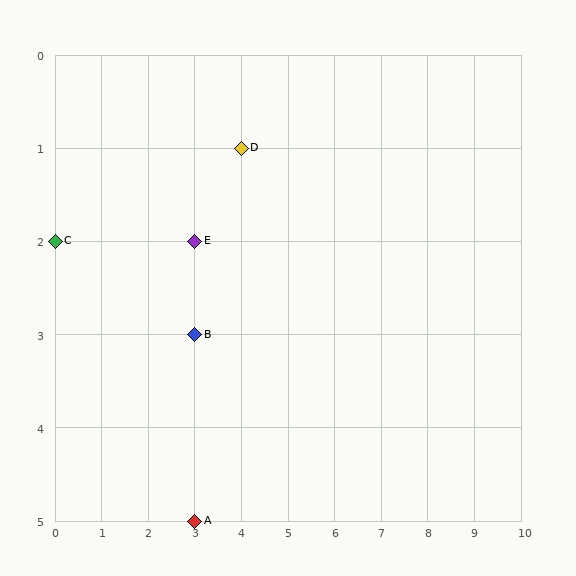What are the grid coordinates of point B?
Point B is at grid coordinates (3, 3).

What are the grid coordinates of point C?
Point C is at grid coordinates (0, 2).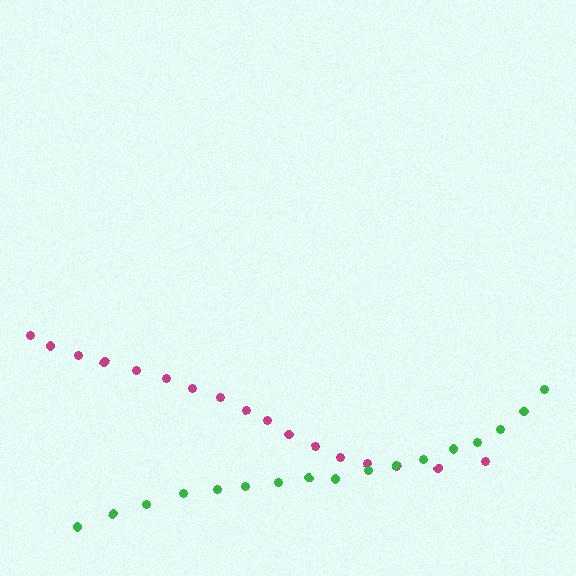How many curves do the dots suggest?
There are 2 distinct paths.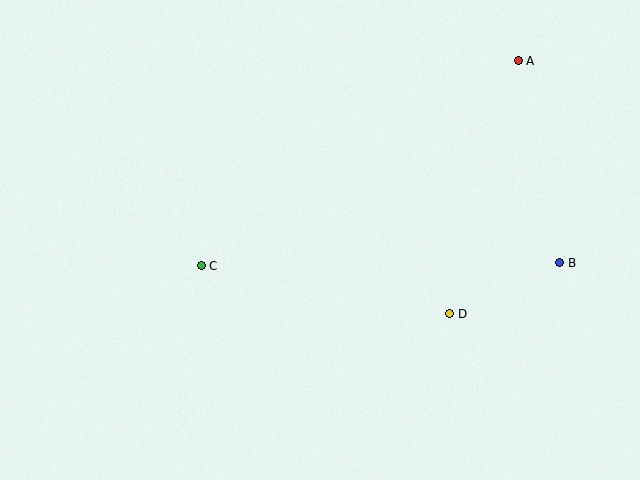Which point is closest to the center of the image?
Point C at (201, 266) is closest to the center.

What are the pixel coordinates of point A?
Point A is at (518, 61).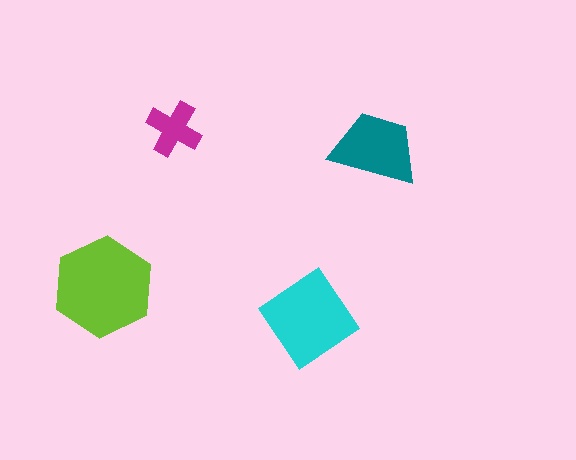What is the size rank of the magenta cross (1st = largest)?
4th.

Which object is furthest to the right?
The teal trapezoid is rightmost.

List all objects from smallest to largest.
The magenta cross, the teal trapezoid, the cyan diamond, the lime hexagon.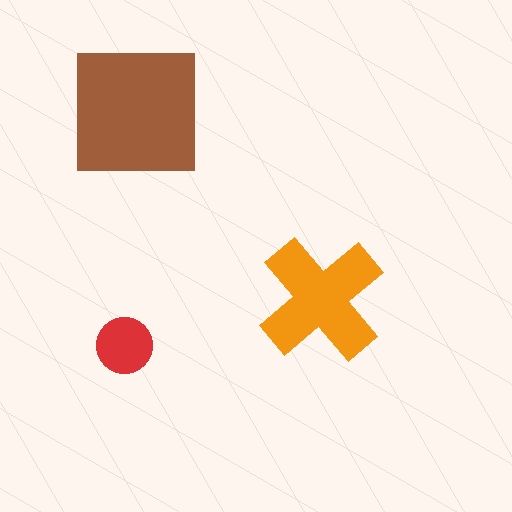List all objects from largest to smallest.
The brown square, the orange cross, the red circle.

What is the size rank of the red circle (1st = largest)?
3rd.